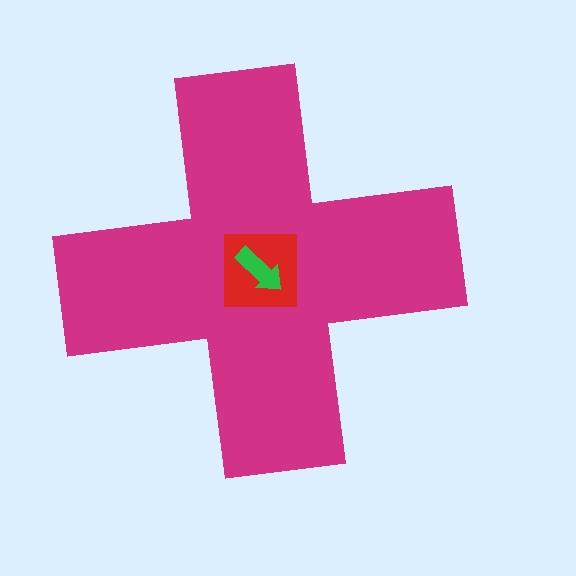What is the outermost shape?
The magenta cross.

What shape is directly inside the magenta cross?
The red square.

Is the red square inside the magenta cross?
Yes.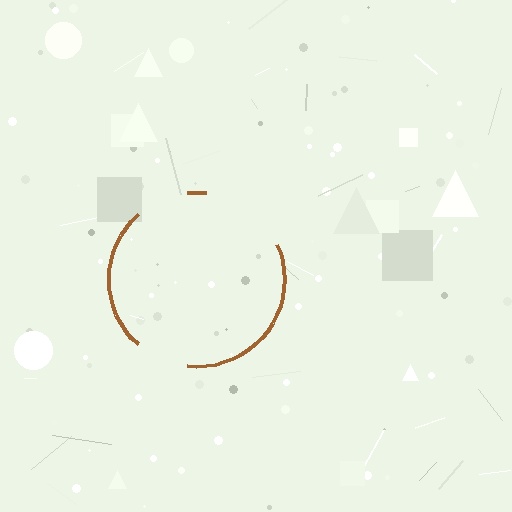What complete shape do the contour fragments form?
The contour fragments form a circle.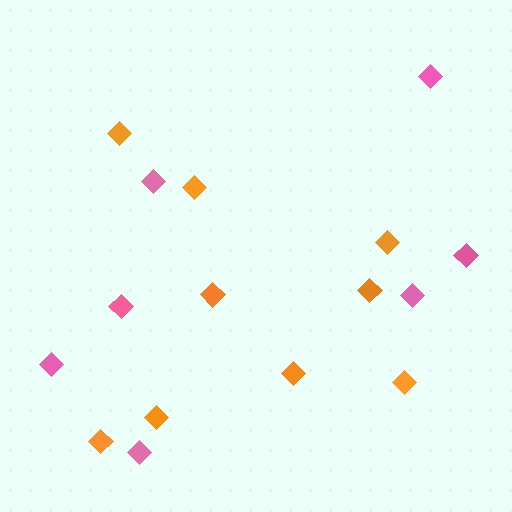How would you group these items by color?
There are 2 groups: one group of pink diamonds (7) and one group of orange diamonds (9).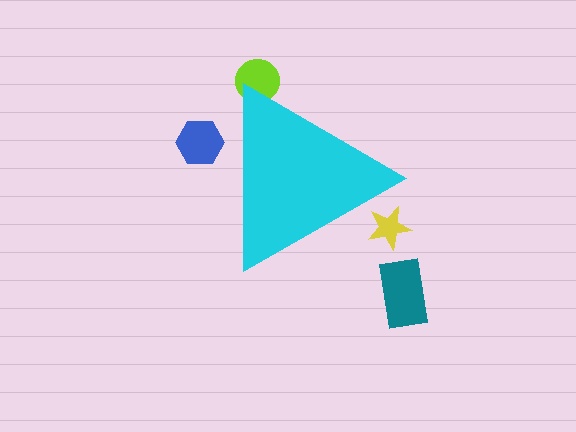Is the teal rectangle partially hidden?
No, the teal rectangle is fully visible.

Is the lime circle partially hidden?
Yes, the lime circle is partially hidden behind the cyan triangle.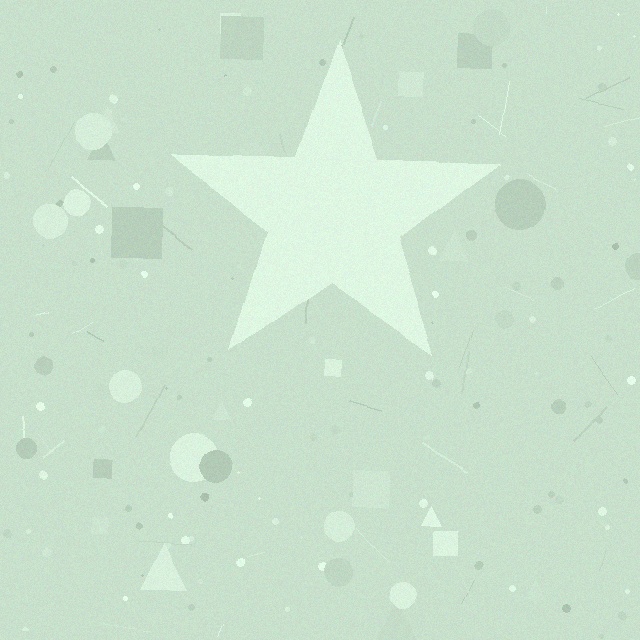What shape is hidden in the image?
A star is hidden in the image.